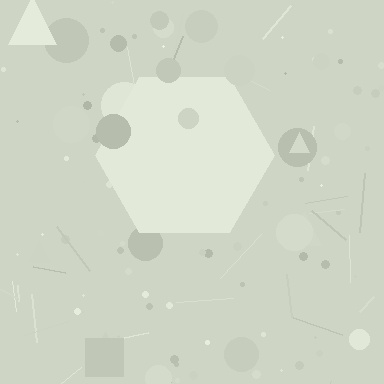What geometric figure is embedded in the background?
A hexagon is embedded in the background.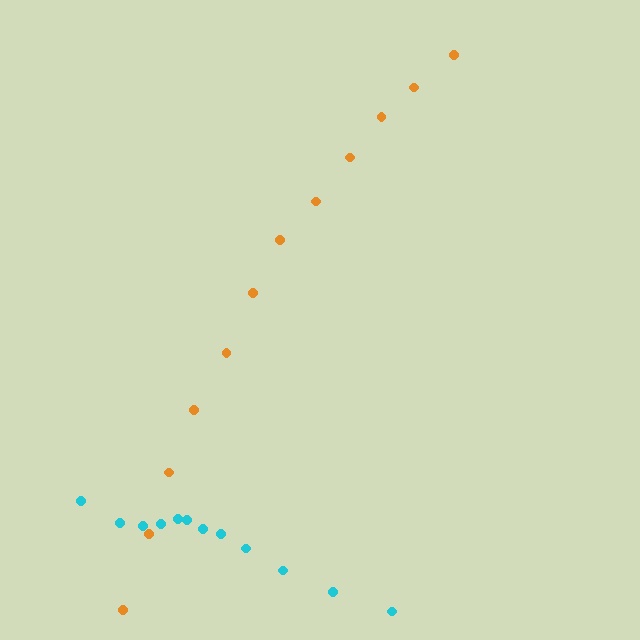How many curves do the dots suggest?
There are 2 distinct paths.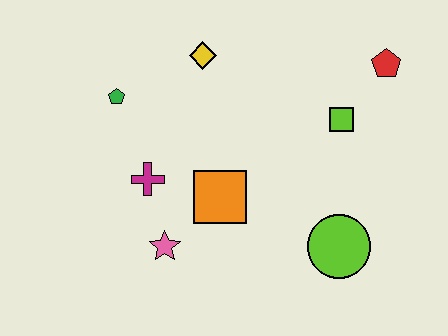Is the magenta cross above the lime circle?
Yes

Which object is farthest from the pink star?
The red pentagon is farthest from the pink star.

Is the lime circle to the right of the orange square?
Yes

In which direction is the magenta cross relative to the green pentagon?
The magenta cross is below the green pentagon.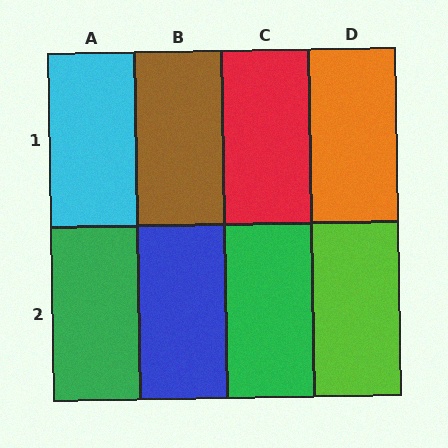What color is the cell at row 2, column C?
Green.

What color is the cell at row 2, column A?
Green.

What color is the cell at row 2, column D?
Lime.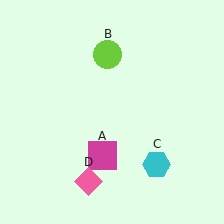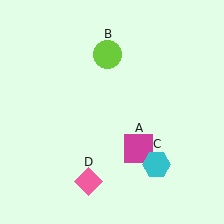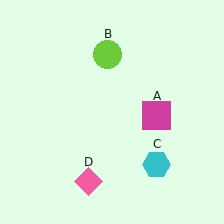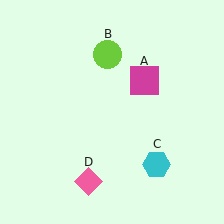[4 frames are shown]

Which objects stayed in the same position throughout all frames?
Lime circle (object B) and cyan hexagon (object C) and pink diamond (object D) remained stationary.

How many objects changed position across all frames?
1 object changed position: magenta square (object A).